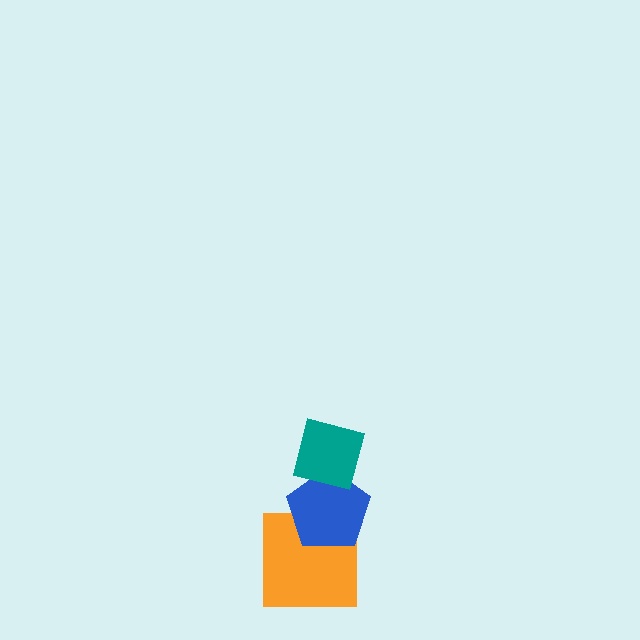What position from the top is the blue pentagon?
The blue pentagon is 2nd from the top.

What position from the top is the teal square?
The teal square is 1st from the top.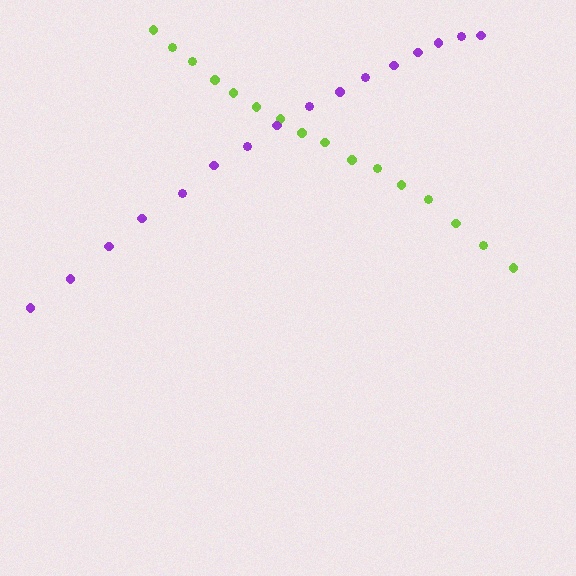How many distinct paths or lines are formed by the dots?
There are 2 distinct paths.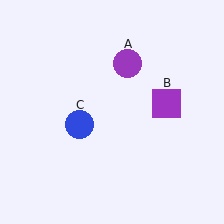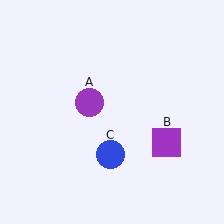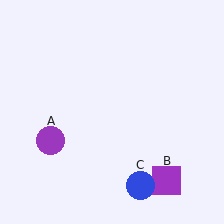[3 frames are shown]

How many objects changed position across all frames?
3 objects changed position: purple circle (object A), purple square (object B), blue circle (object C).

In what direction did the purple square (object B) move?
The purple square (object B) moved down.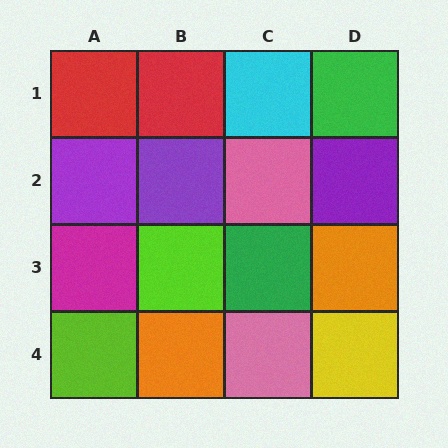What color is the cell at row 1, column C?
Cyan.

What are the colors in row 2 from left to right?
Purple, purple, pink, purple.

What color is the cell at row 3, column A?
Magenta.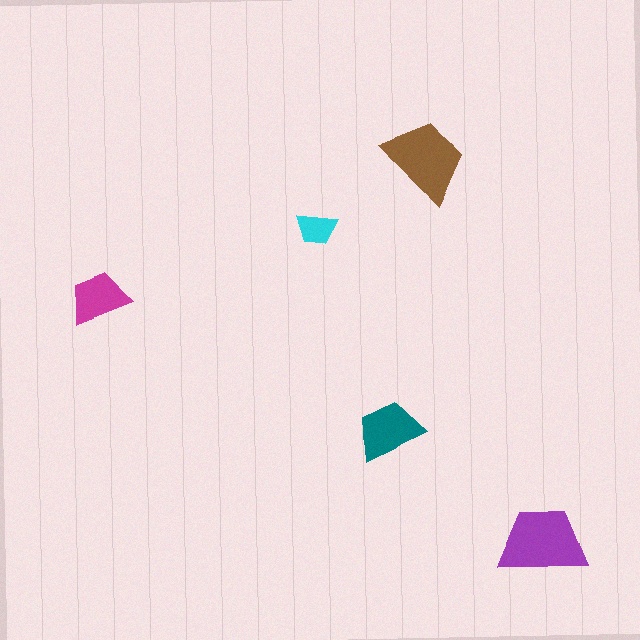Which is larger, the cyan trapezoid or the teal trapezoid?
The teal one.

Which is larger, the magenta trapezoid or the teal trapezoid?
The teal one.